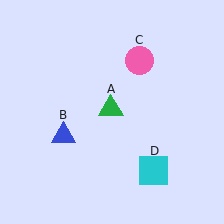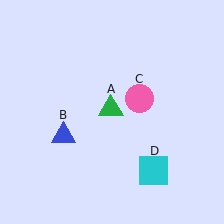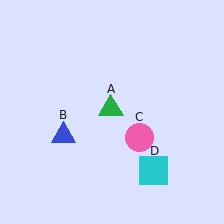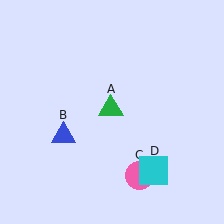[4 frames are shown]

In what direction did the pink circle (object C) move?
The pink circle (object C) moved down.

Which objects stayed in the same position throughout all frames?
Green triangle (object A) and blue triangle (object B) and cyan square (object D) remained stationary.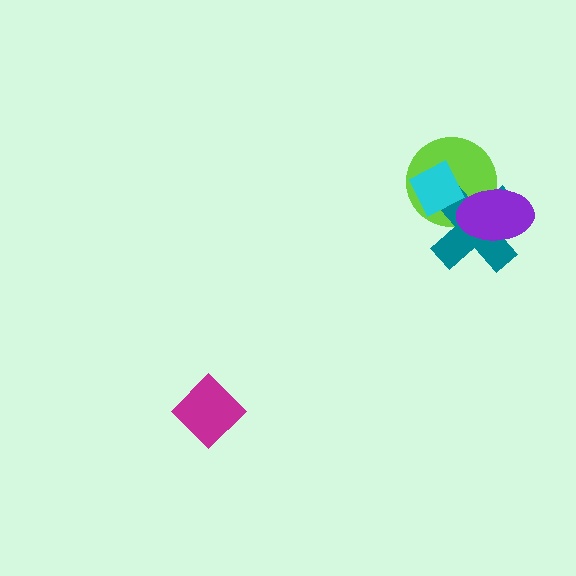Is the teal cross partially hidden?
Yes, it is partially covered by another shape.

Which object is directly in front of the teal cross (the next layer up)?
The purple ellipse is directly in front of the teal cross.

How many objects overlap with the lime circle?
3 objects overlap with the lime circle.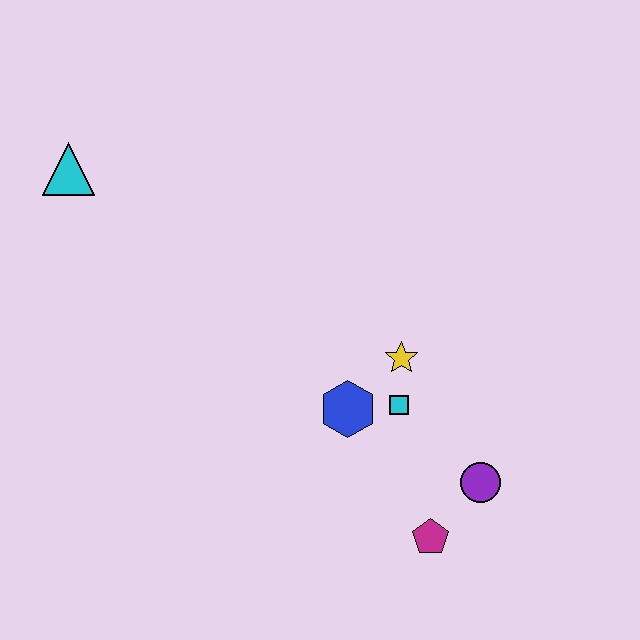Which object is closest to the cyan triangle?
The blue hexagon is closest to the cyan triangle.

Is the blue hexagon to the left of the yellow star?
Yes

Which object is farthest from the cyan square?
The cyan triangle is farthest from the cyan square.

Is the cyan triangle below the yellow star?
No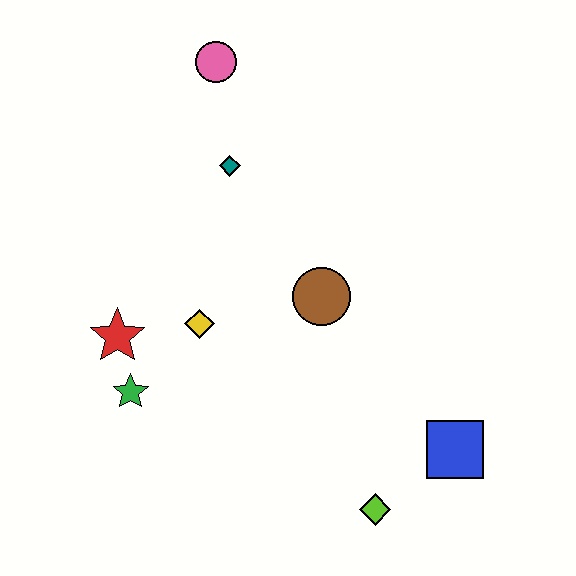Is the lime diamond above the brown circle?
No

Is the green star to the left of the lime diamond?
Yes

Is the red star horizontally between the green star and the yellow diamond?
No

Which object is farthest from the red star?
The blue square is farthest from the red star.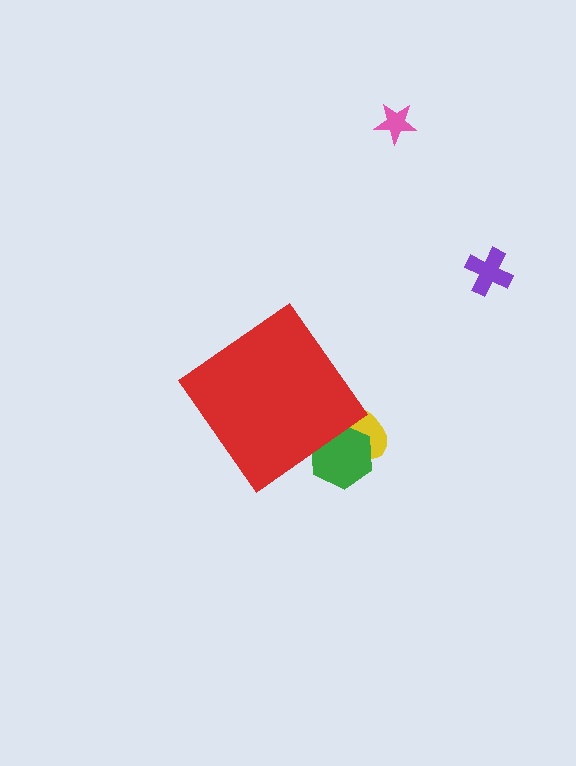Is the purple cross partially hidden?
No, the purple cross is fully visible.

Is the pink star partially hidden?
No, the pink star is fully visible.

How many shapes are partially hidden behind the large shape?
2 shapes are partially hidden.